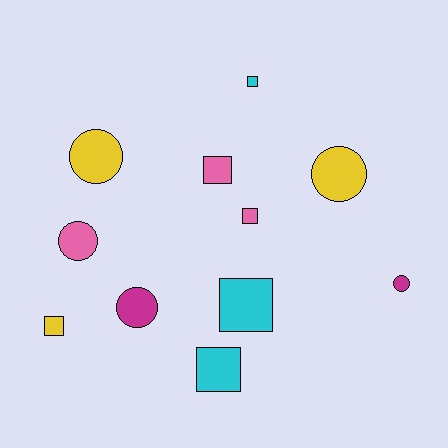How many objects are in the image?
There are 11 objects.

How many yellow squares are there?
There is 1 yellow square.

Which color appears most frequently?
Yellow, with 3 objects.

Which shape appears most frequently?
Square, with 6 objects.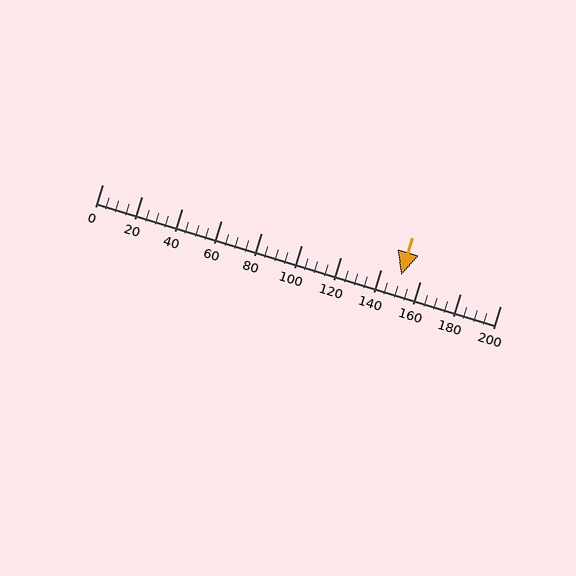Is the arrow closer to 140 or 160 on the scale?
The arrow is closer to 160.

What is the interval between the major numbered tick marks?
The major tick marks are spaced 20 units apart.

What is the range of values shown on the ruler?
The ruler shows values from 0 to 200.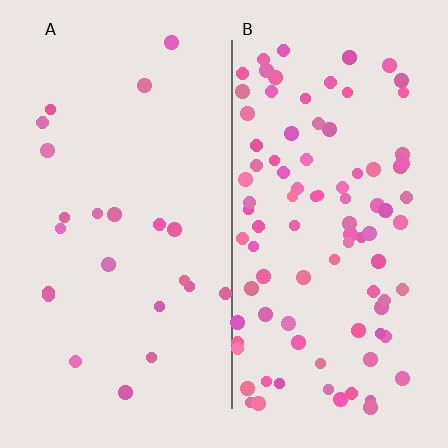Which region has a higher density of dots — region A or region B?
B (the right).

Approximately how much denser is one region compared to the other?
Approximately 4.3× — region B over region A.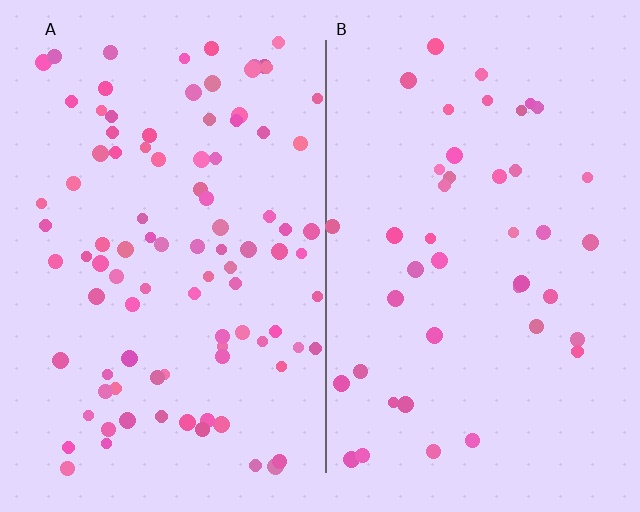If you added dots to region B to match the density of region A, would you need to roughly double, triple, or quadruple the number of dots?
Approximately double.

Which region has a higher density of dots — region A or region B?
A (the left).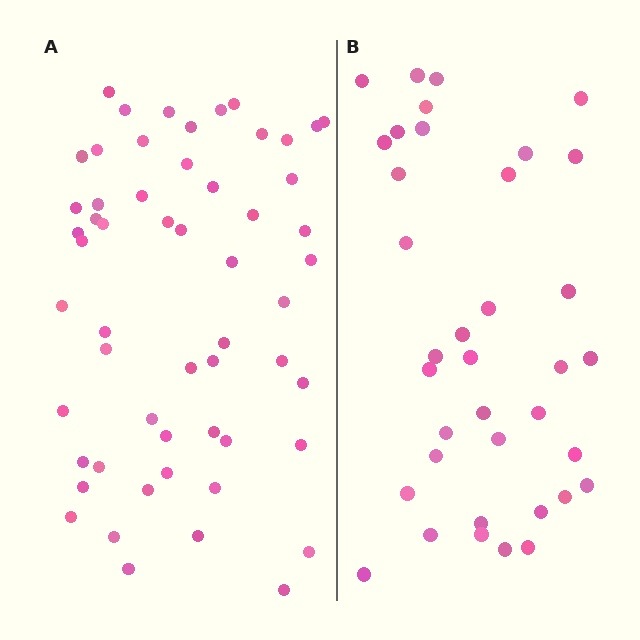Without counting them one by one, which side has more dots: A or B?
Region A (the left region) has more dots.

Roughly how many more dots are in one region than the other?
Region A has approximately 20 more dots than region B.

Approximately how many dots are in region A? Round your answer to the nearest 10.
About 60 dots. (The exact count is 56, which rounds to 60.)